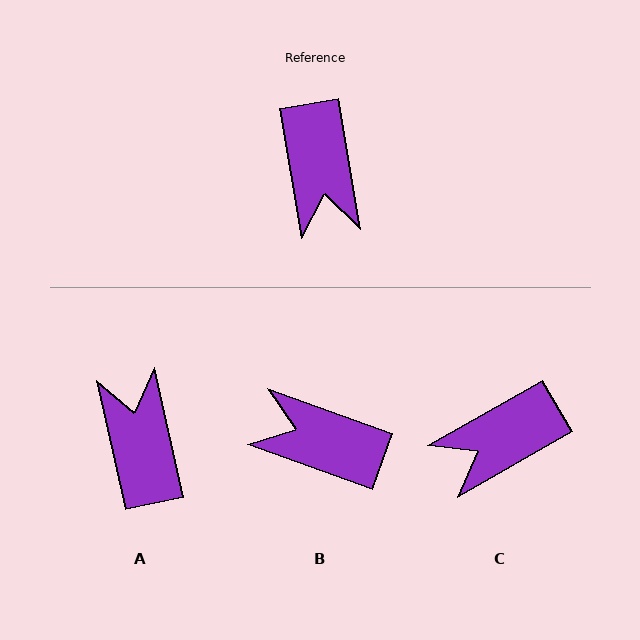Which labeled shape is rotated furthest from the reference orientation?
A, about 177 degrees away.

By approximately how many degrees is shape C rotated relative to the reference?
Approximately 70 degrees clockwise.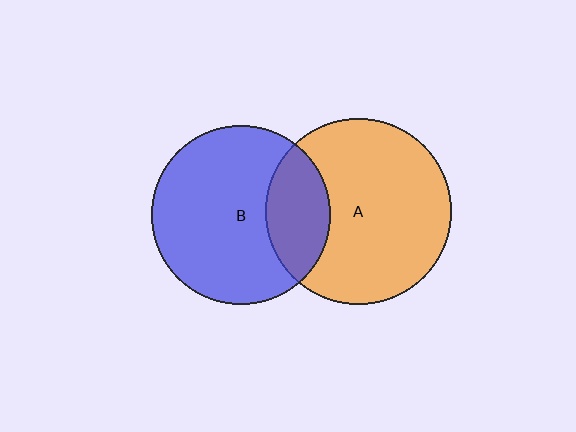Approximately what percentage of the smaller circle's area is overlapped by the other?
Approximately 25%.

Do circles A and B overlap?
Yes.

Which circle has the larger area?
Circle A (orange).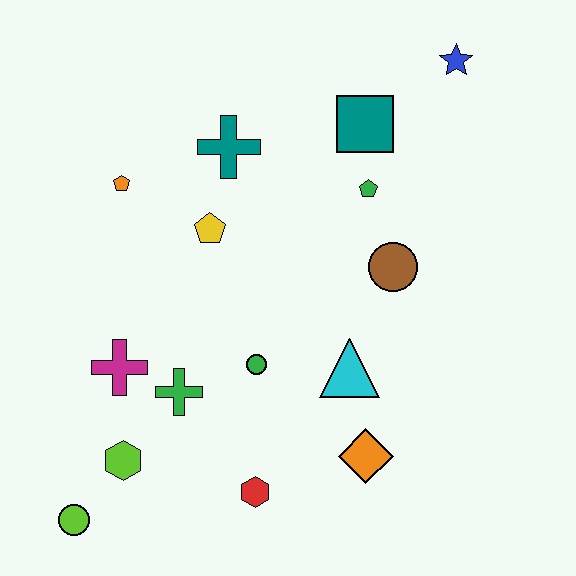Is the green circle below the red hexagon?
No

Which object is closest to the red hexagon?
The orange diamond is closest to the red hexagon.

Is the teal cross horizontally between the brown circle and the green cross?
Yes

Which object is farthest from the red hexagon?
The blue star is farthest from the red hexagon.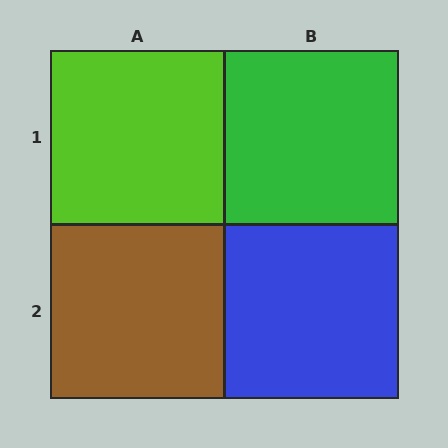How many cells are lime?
1 cell is lime.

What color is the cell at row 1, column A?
Lime.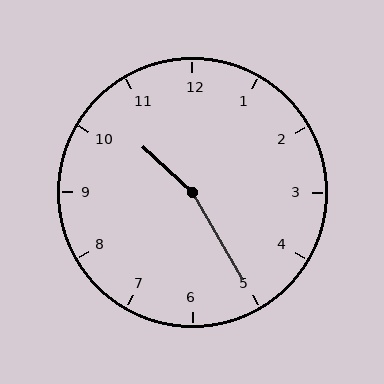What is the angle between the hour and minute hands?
Approximately 162 degrees.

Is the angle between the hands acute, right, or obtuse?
It is obtuse.